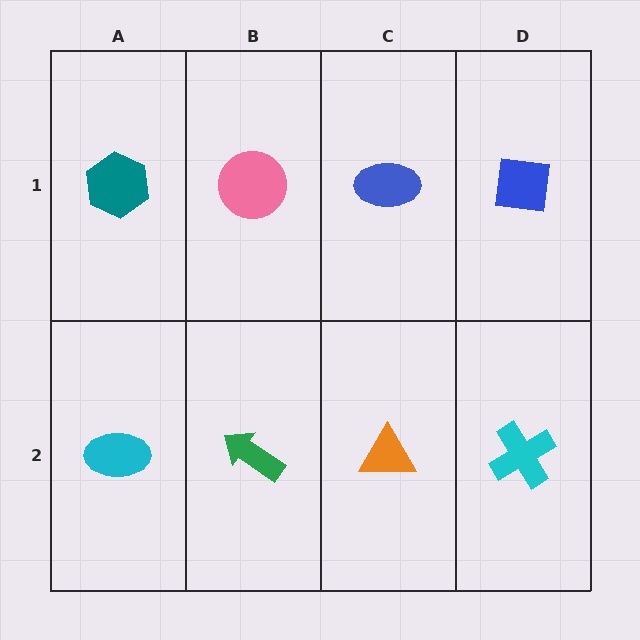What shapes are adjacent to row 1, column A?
A cyan ellipse (row 2, column A), a pink circle (row 1, column B).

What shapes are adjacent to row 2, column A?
A teal hexagon (row 1, column A), a green arrow (row 2, column B).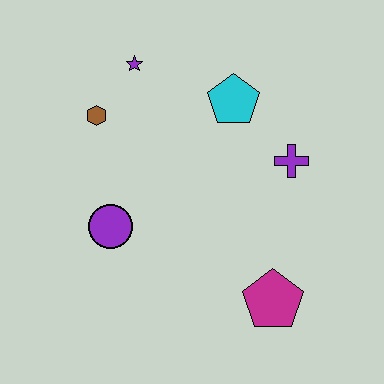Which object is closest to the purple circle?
The brown hexagon is closest to the purple circle.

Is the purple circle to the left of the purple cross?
Yes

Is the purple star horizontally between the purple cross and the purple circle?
Yes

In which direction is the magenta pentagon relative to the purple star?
The magenta pentagon is below the purple star.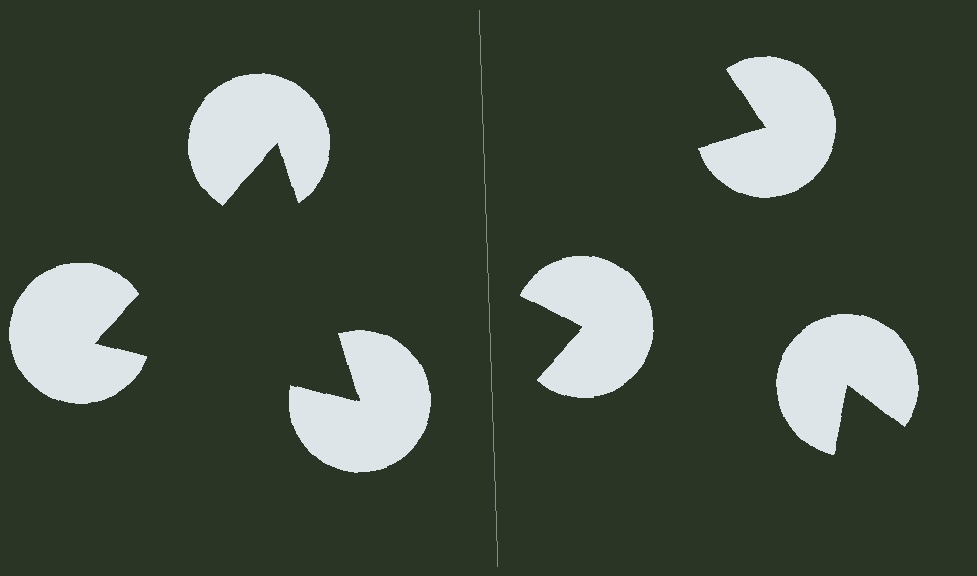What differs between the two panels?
The pac-man discs are positioned identically on both sides; only the wedge orientations differ. On the left they align to a triangle; on the right they are misaligned.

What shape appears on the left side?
An illusory triangle.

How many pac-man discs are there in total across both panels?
6 — 3 on each side.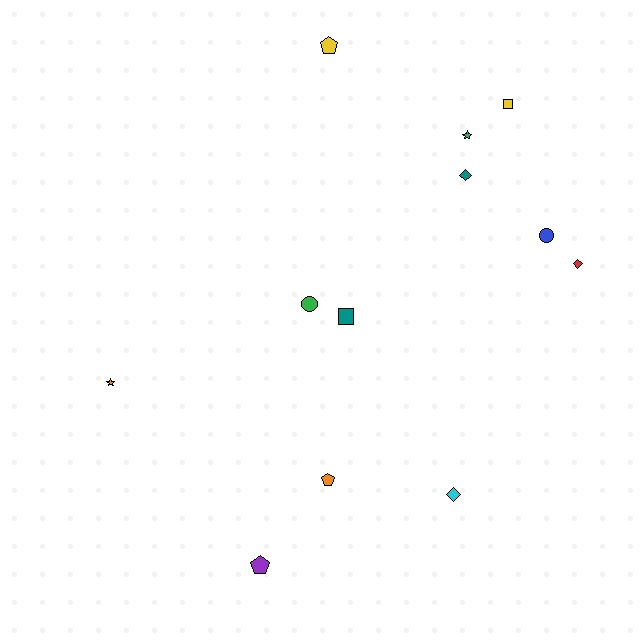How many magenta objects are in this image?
There are no magenta objects.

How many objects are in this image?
There are 12 objects.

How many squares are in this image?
There are 2 squares.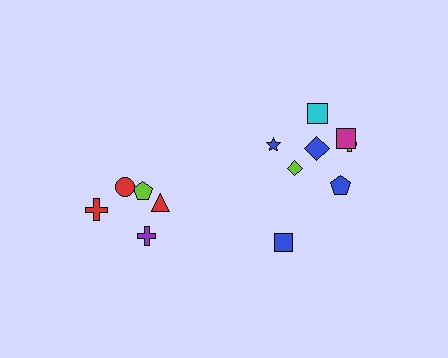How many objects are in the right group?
There are 8 objects.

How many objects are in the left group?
There are 5 objects.